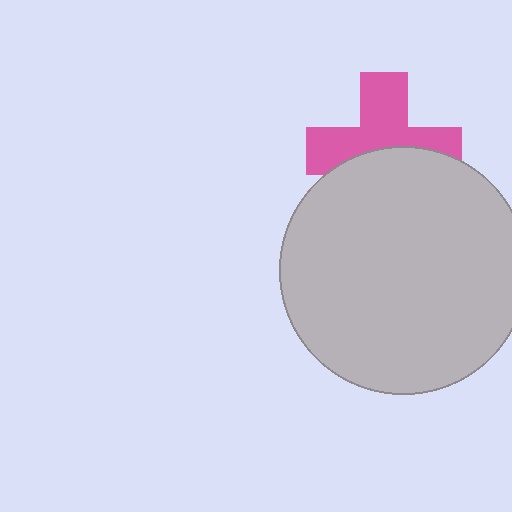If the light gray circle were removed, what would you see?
You would see the complete pink cross.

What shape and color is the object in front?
The object in front is a light gray circle.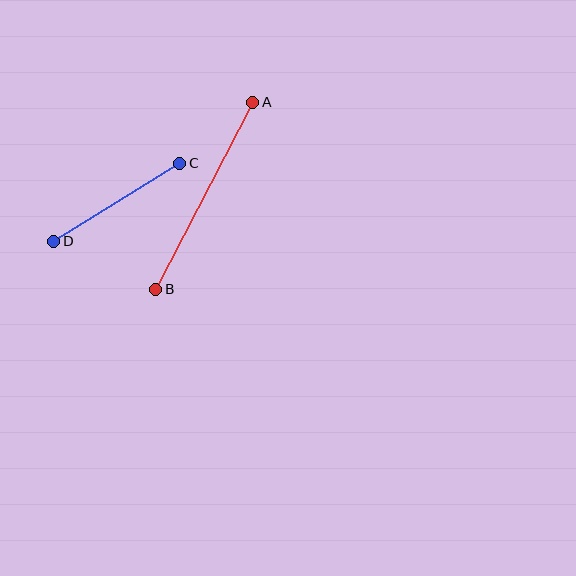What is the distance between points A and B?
The distance is approximately 211 pixels.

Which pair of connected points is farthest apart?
Points A and B are farthest apart.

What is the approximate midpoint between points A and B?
The midpoint is at approximately (204, 196) pixels.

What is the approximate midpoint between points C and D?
The midpoint is at approximately (117, 202) pixels.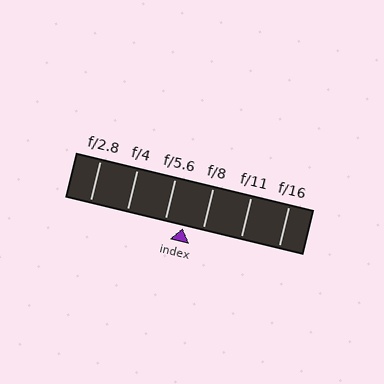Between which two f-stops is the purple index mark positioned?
The index mark is between f/5.6 and f/8.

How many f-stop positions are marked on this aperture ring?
There are 6 f-stop positions marked.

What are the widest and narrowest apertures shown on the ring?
The widest aperture shown is f/2.8 and the narrowest is f/16.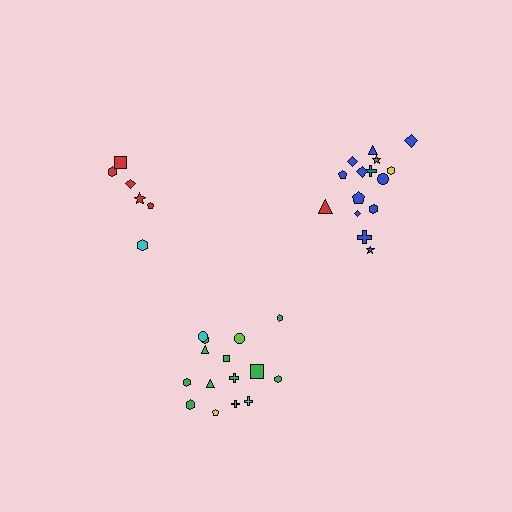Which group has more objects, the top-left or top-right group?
The top-right group.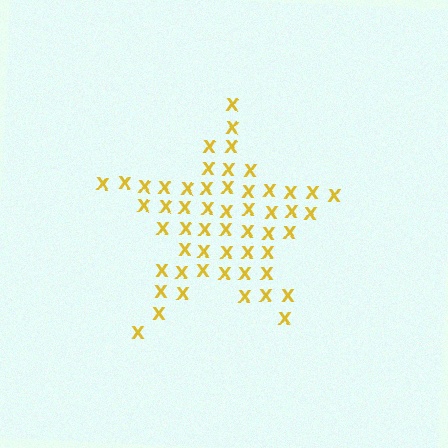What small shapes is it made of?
It is made of small letter X's.